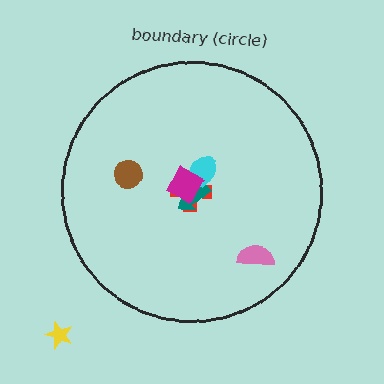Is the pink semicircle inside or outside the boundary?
Inside.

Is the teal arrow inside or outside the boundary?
Inside.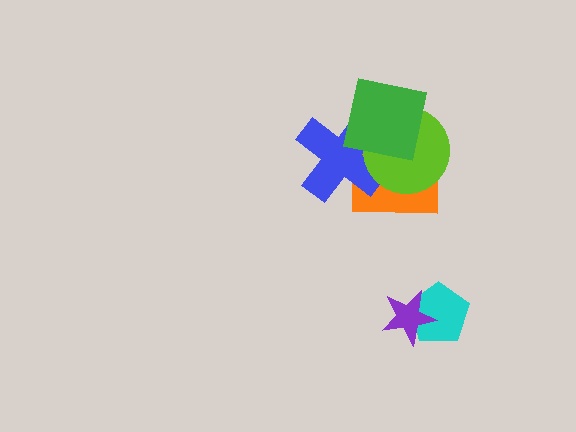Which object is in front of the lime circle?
The green square is in front of the lime circle.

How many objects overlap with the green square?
3 objects overlap with the green square.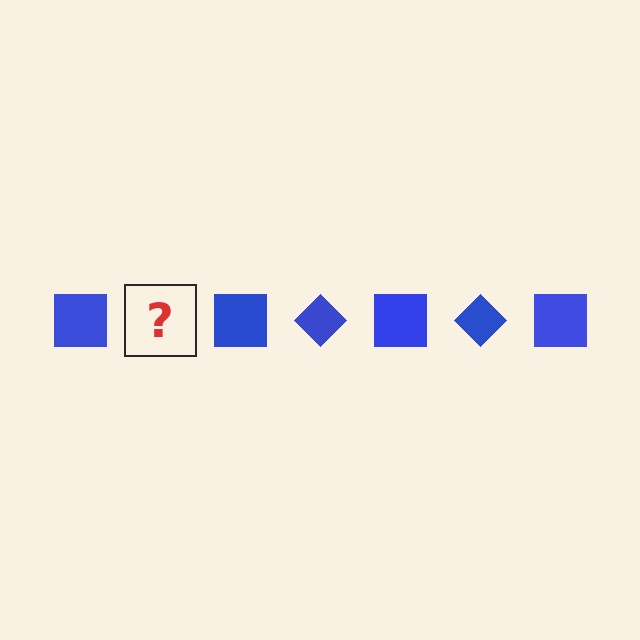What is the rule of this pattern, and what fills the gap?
The rule is that the pattern cycles through square, diamond shapes in blue. The gap should be filled with a blue diamond.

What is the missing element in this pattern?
The missing element is a blue diamond.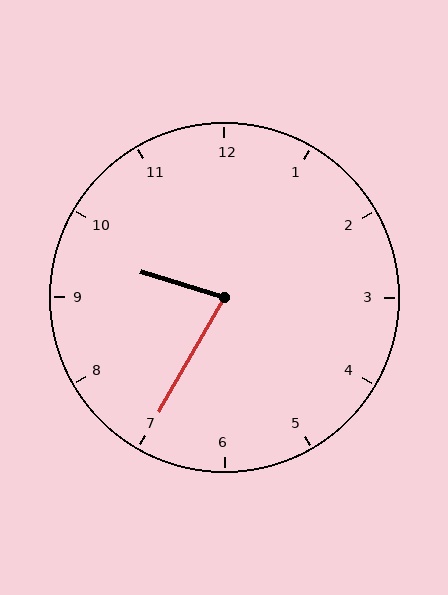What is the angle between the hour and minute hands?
Approximately 78 degrees.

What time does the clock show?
9:35.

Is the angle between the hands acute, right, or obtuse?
It is acute.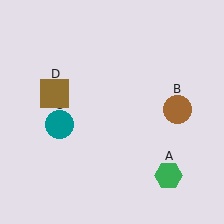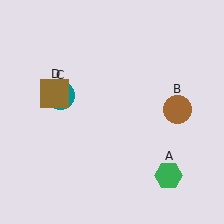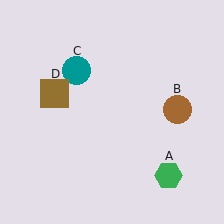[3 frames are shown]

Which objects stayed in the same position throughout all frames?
Green hexagon (object A) and brown circle (object B) and brown square (object D) remained stationary.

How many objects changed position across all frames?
1 object changed position: teal circle (object C).